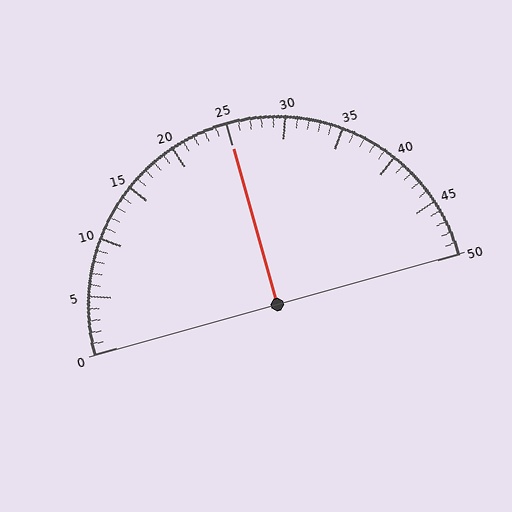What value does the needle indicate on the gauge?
The needle indicates approximately 25.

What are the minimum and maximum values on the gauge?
The gauge ranges from 0 to 50.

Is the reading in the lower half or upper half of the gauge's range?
The reading is in the upper half of the range (0 to 50).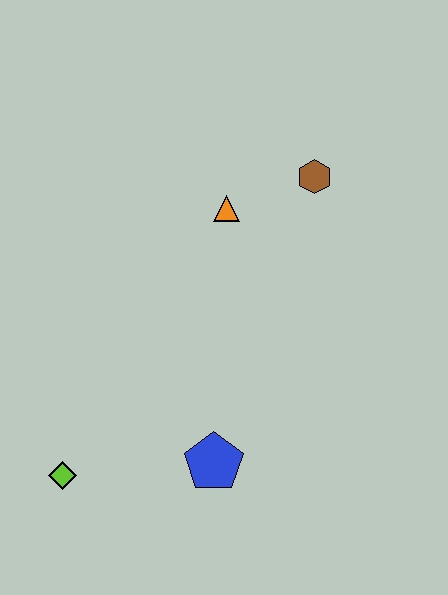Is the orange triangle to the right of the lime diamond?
Yes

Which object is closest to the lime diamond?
The blue pentagon is closest to the lime diamond.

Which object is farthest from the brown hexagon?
The lime diamond is farthest from the brown hexagon.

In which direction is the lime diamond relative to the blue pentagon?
The lime diamond is to the left of the blue pentagon.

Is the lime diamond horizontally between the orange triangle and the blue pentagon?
No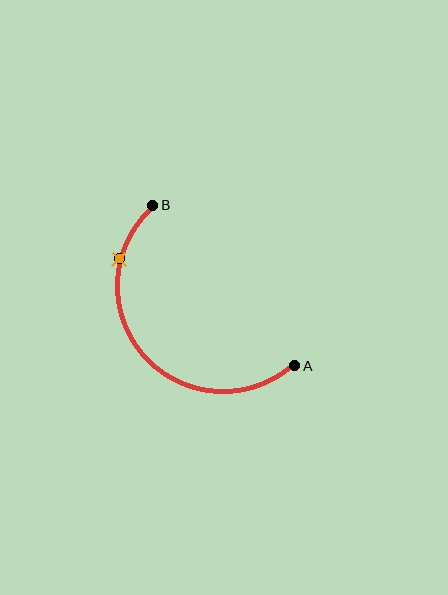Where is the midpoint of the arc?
The arc midpoint is the point on the curve farthest from the straight line joining A and B. It sits below and to the left of that line.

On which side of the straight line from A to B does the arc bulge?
The arc bulges below and to the left of the straight line connecting A and B.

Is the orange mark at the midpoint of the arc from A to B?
No. The orange mark lies on the arc but is closer to endpoint B. The arc midpoint would be at the point on the curve equidistant along the arc from both A and B.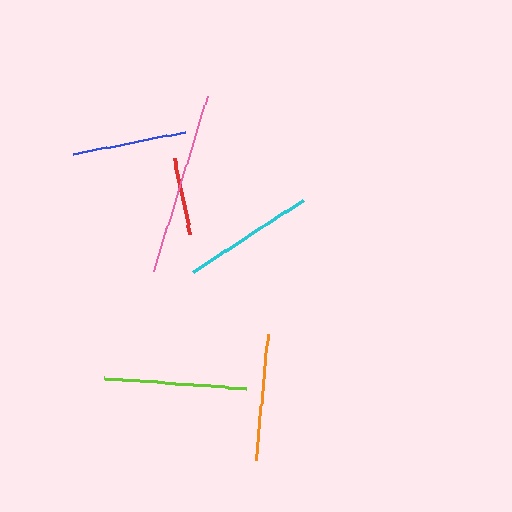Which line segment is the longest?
The pink line is the longest at approximately 183 pixels.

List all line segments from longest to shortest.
From longest to shortest: pink, lime, cyan, orange, blue, red.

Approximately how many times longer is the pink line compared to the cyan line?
The pink line is approximately 1.4 times the length of the cyan line.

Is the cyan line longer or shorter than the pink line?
The pink line is longer than the cyan line.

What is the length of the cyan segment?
The cyan segment is approximately 131 pixels long.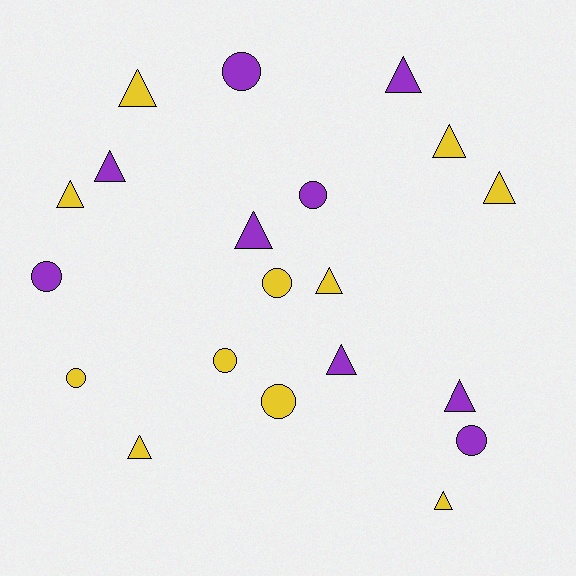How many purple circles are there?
There are 4 purple circles.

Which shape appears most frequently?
Triangle, with 12 objects.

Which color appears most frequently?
Yellow, with 11 objects.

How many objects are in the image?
There are 20 objects.